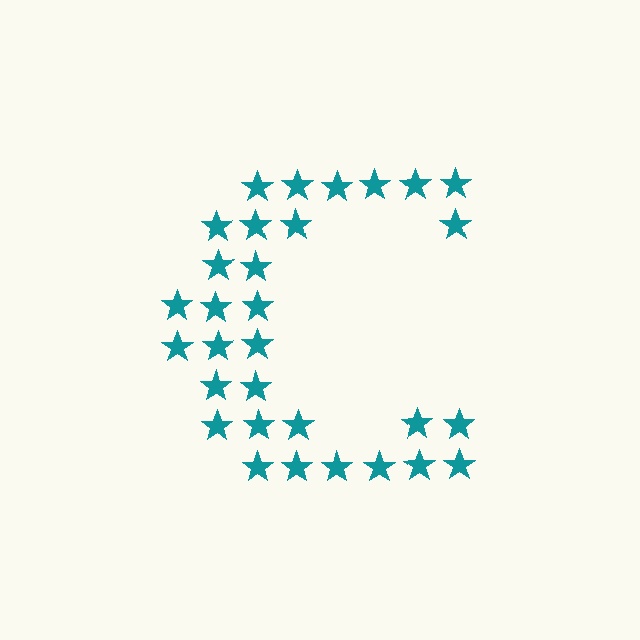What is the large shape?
The large shape is the letter C.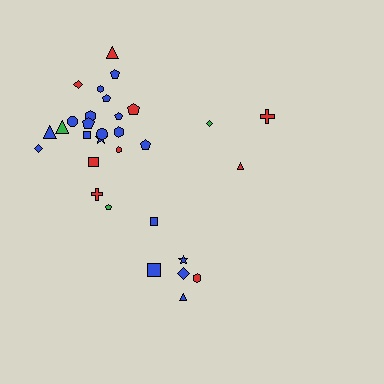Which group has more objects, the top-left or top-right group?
The top-left group.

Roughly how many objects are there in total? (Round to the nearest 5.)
Roughly 30 objects in total.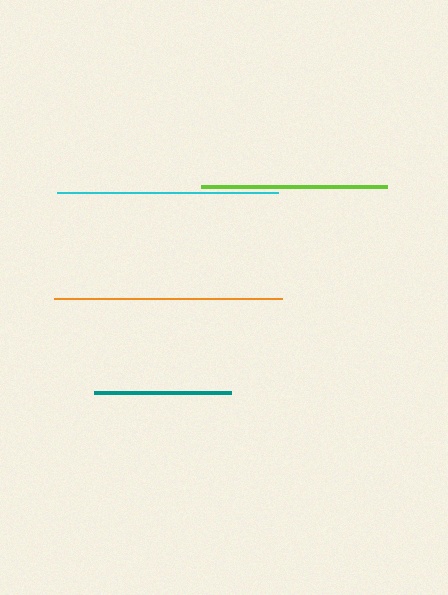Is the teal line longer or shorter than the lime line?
The lime line is longer than the teal line.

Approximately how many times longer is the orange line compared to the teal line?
The orange line is approximately 1.7 times the length of the teal line.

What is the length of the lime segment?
The lime segment is approximately 186 pixels long.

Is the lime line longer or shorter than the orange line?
The orange line is longer than the lime line.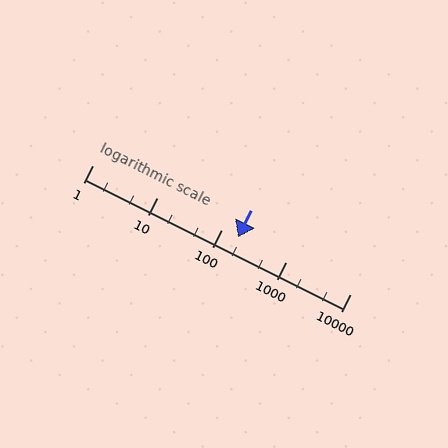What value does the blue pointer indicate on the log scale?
The pointer indicates approximately 180.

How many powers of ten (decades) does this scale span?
The scale spans 4 decades, from 1 to 10000.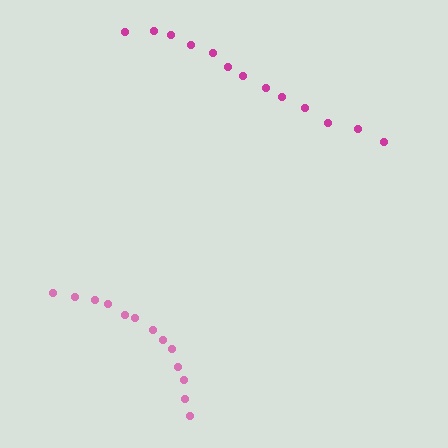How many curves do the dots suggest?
There are 2 distinct paths.